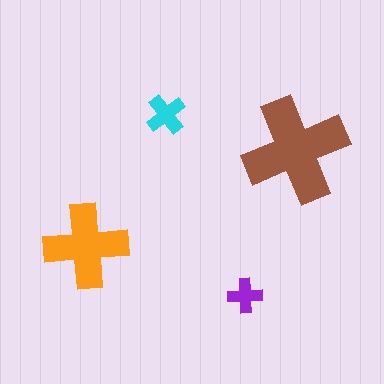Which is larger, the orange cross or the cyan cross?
The orange one.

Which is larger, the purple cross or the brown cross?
The brown one.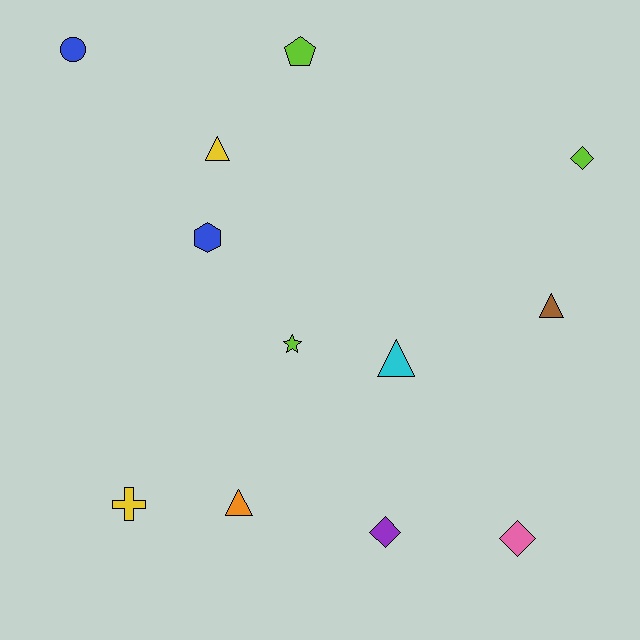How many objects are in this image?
There are 12 objects.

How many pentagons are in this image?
There is 1 pentagon.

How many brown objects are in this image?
There is 1 brown object.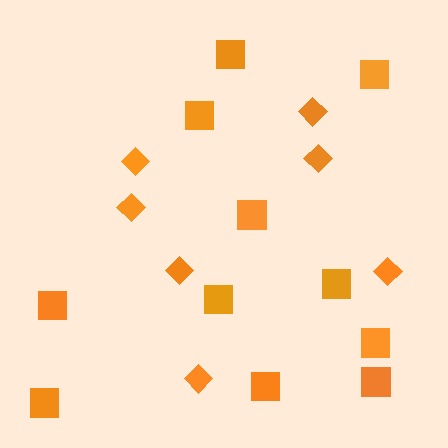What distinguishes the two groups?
There are 2 groups: one group of squares (11) and one group of diamonds (7).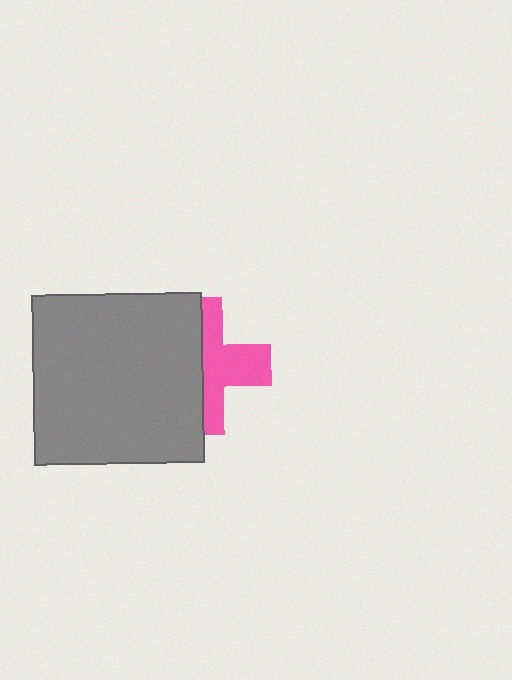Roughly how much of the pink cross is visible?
About half of it is visible (roughly 49%).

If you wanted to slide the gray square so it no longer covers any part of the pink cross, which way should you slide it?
Slide it left — that is the most direct way to separate the two shapes.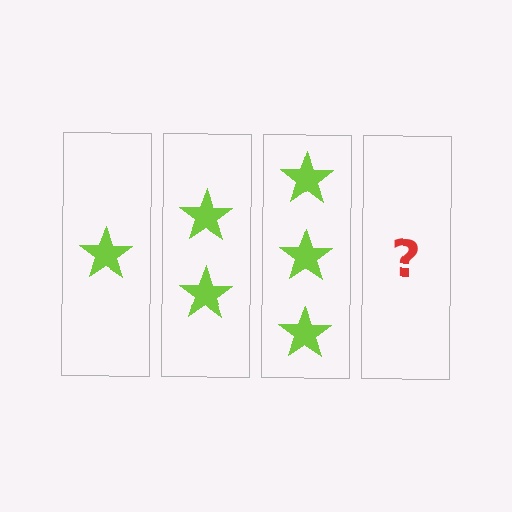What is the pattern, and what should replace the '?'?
The pattern is that each step adds one more star. The '?' should be 4 stars.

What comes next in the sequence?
The next element should be 4 stars.